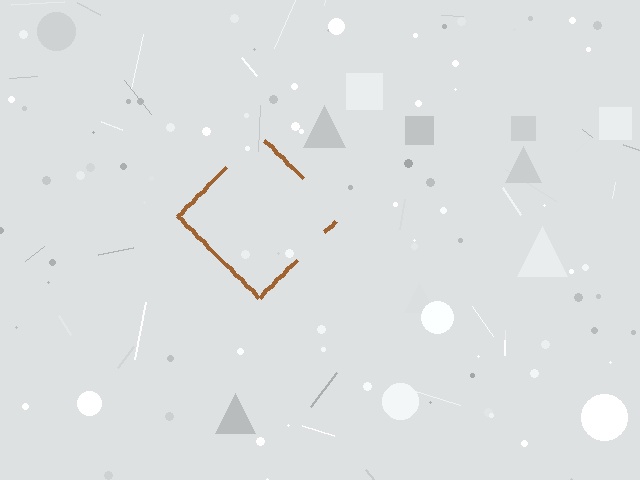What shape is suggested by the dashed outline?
The dashed outline suggests a diamond.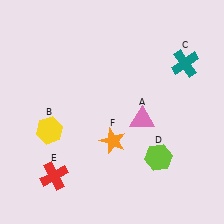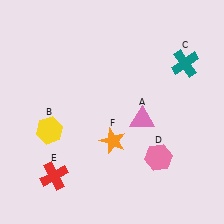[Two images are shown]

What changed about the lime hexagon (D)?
In Image 1, D is lime. In Image 2, it changed to pink.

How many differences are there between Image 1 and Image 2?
There is 1 difference between the two images.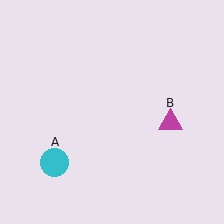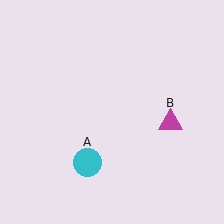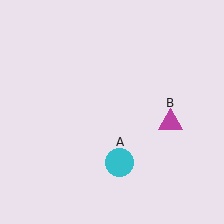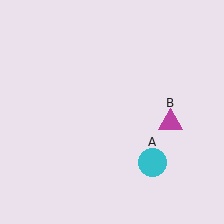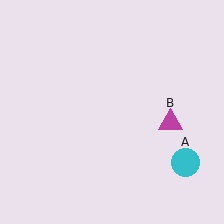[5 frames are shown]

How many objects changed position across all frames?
1 object changed position: cyan circle (object A).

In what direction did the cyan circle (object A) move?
The cyan circle (object A) moved right.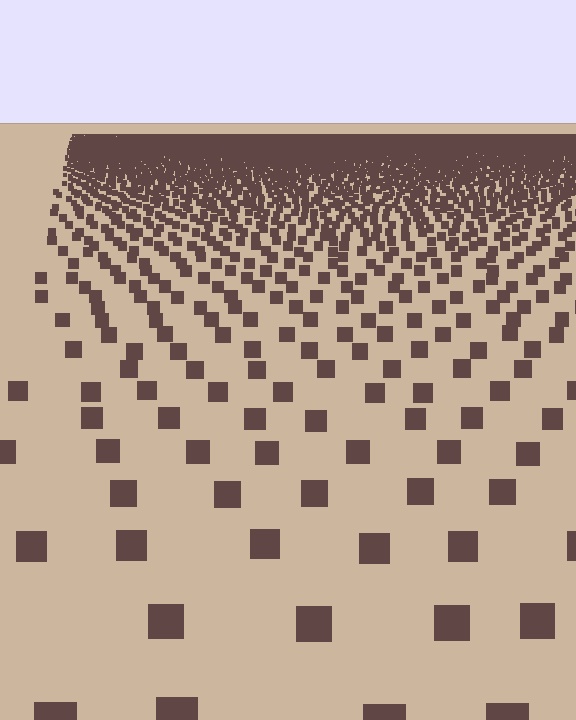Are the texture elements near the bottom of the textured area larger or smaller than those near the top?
Larger. Near the bottom, elements are closer to the viewer and appear at a bigger on-screen size.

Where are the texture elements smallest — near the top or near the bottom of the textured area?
Near the top.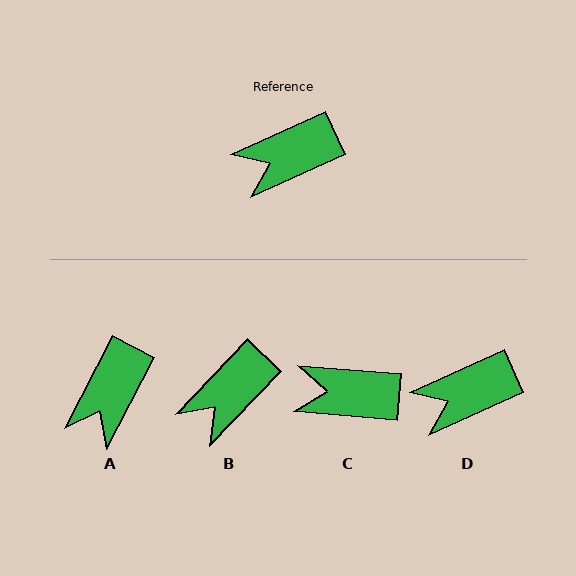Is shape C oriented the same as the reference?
No, it is off by about 29 degrees.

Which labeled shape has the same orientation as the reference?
D.